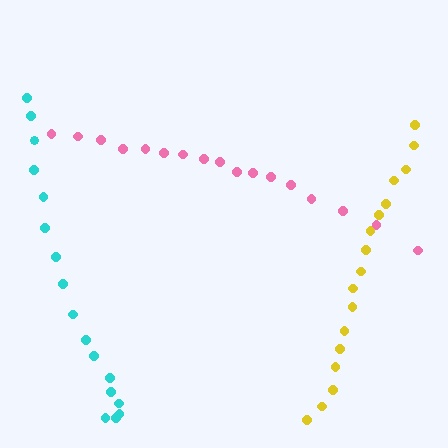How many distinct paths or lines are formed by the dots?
There are 3 distinct paths.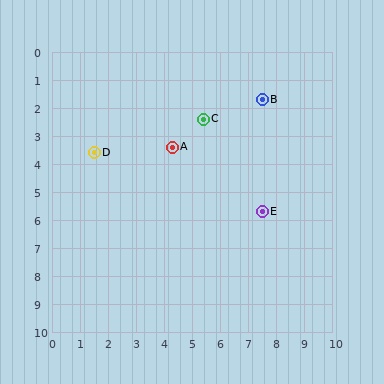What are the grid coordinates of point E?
Point E is at approximately (7.5, 5.7).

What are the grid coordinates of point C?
Point C is at approximately (5.4, 2.4).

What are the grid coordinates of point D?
Point D is at approximately (1.5, 3.6).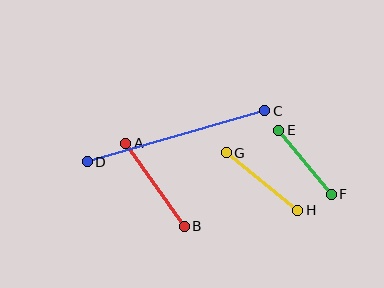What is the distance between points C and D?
The distance is approximately 185 pixels.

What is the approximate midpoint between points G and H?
The midpoint is at approximately (262, 182) pixels.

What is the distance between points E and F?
The distance is approximately 83 pixels.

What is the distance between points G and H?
The distance is approximately 92 pixels.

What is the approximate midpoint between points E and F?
The midpoint is at approximately (305, 162) pixels.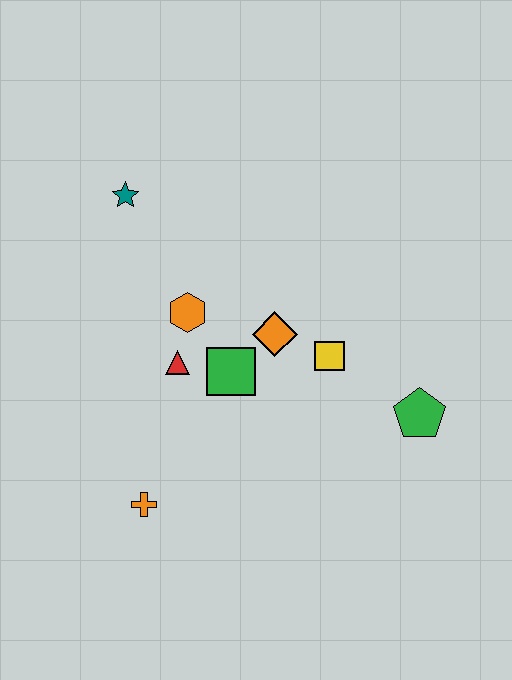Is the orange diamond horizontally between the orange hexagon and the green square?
No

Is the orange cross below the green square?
Yes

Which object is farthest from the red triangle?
The green pentagon is farthest from the red triangle.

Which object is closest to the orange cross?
The red triangle is closest to the orange cross.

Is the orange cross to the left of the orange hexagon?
Yes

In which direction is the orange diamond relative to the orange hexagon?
The orange diamond is to the right of the orange hexagon.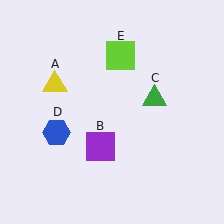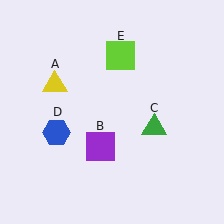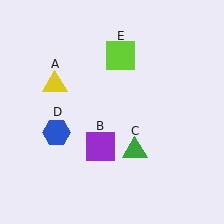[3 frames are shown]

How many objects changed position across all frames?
1 object changed position: green triangle (object C).